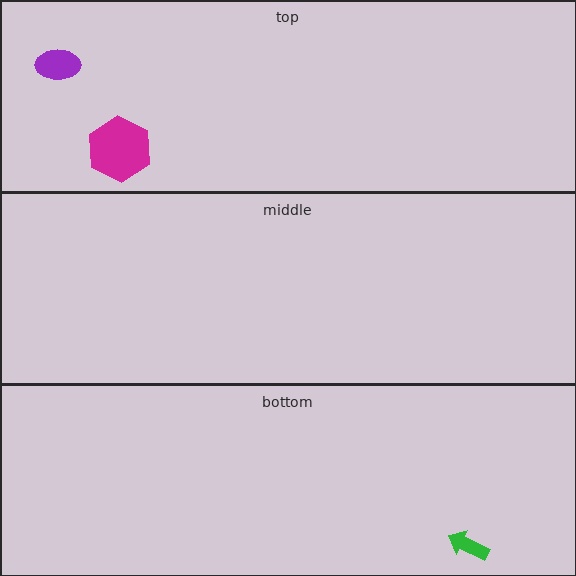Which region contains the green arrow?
The bottom region.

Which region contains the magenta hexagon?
The top region.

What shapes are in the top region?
The magenta hexagon, the purple ellipse.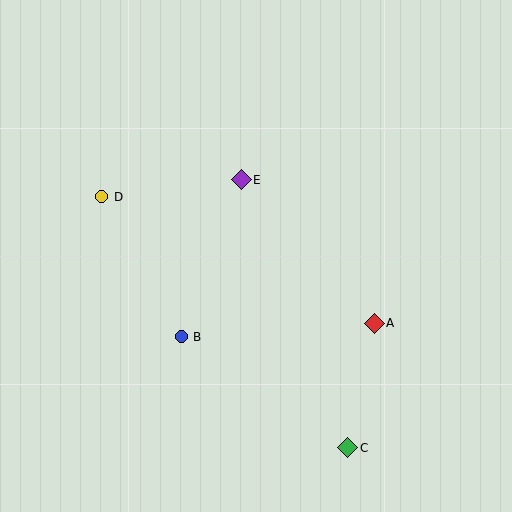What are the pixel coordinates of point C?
Point C is at (348, 448).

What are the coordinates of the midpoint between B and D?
The midpoint between B and D is at (142, 267).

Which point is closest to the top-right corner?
Point E is closest to the top-right corner.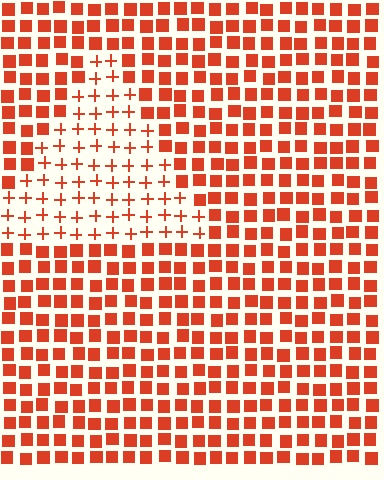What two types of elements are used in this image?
The image uses plus signs inside the triangle region and squares outside it.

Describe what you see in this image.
The image is filled with small red elements arranged in a uniform grid. A triangle-shaped region contains plus signs, while the surrounding area contains squares. The boundary is defined purely by the change in element shape.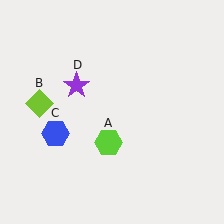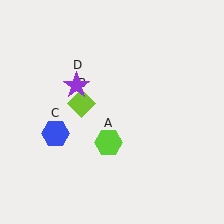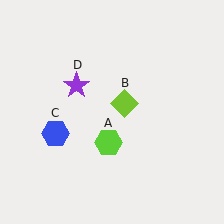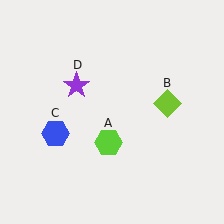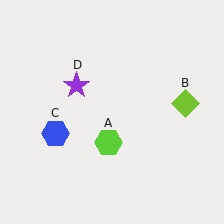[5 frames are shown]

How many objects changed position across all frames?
1 object changed position: lime diamond (object B).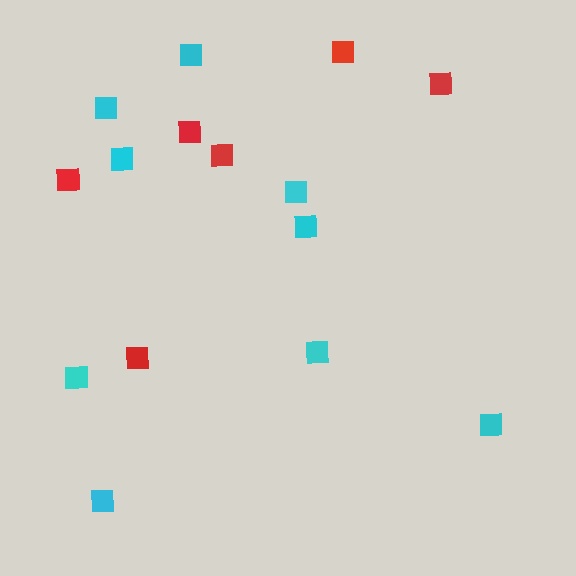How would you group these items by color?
There are 2 groups: one group of cyan squares (9) and one group of red squares (6).